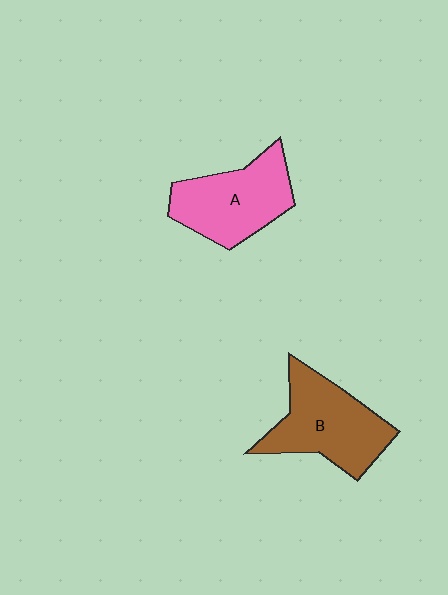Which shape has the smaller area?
Shape A (pink).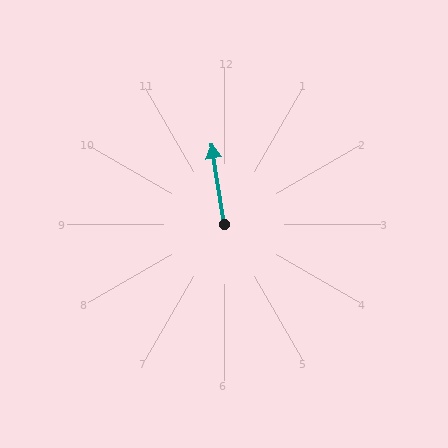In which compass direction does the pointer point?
North.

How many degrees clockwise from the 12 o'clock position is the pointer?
Approximately 351 degrees.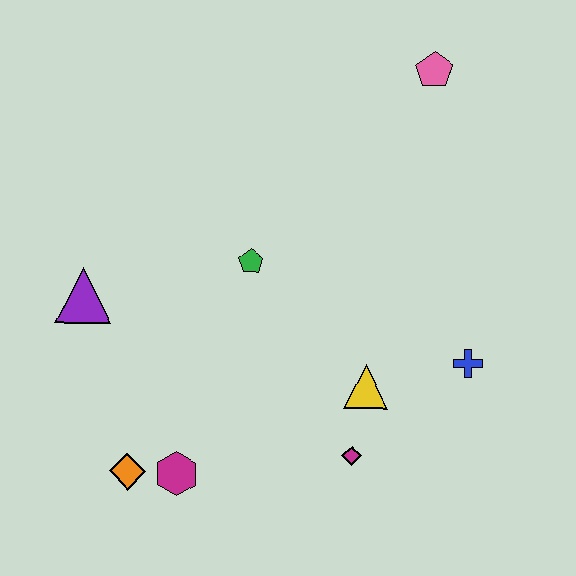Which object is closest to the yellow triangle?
The magenta diamond is closest to the yellow triangle.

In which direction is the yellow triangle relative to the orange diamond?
The yellow triangle is to the right of the orange diamond.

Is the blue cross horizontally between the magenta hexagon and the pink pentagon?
No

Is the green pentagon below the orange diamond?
No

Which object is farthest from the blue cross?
The purple triangle is farthest from the blue cross.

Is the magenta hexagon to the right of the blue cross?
No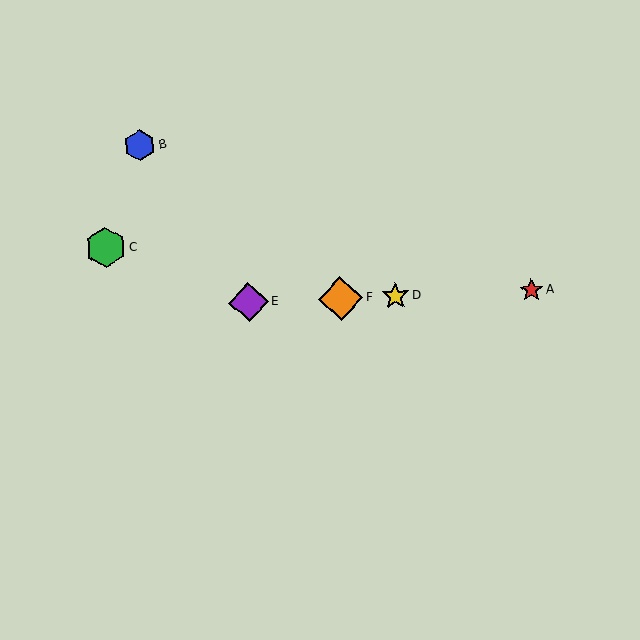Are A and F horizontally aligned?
Yes, both are at y≈290.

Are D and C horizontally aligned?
No, D is at y≈296 and C is at y≈248.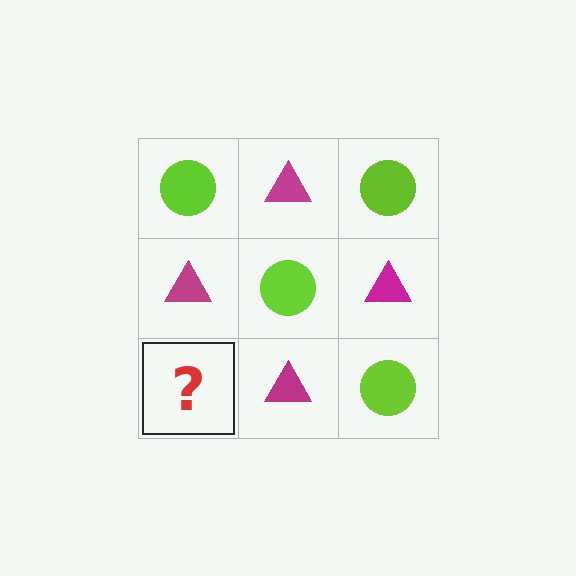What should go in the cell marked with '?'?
The missing cell should contain a lime circle.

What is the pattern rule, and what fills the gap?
The rule is that it alternates lime circle and magenta triangle in a checkerboard pattern. The gap should be filled with a lime circle.